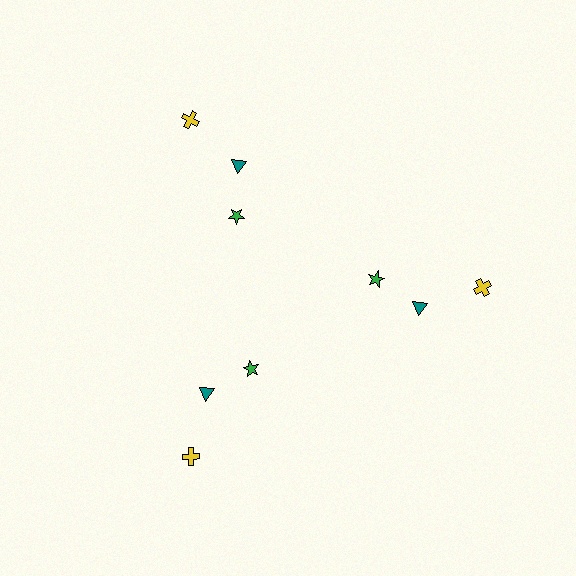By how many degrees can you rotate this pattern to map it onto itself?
The pattern maps onto itself every 120 degrees of rotation.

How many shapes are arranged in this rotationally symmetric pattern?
There are 9 shapes, arranged in 3 groups of 3.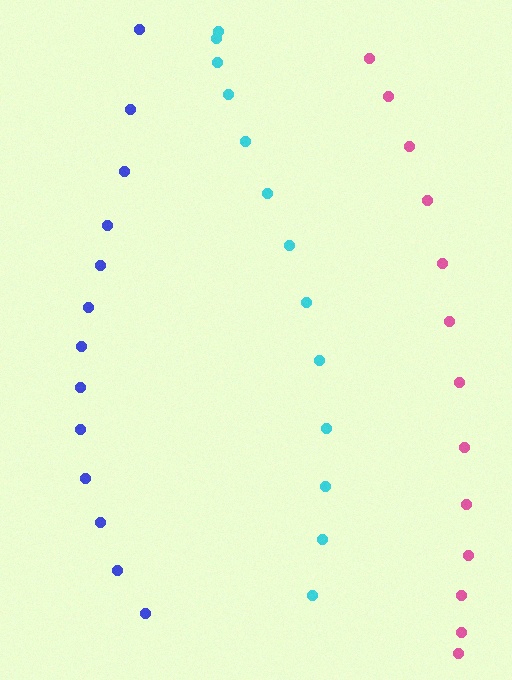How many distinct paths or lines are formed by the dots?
There are 3 distinct paths.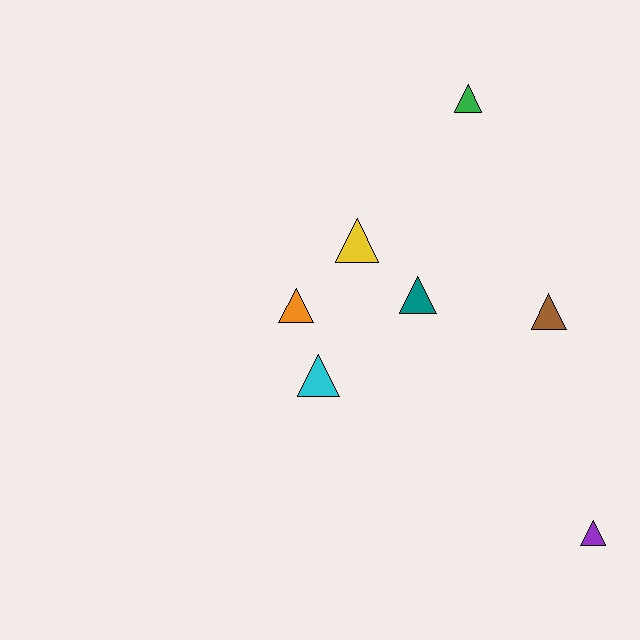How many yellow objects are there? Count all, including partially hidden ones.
There is 1 yellow object.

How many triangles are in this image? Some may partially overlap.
There are 7 triangles.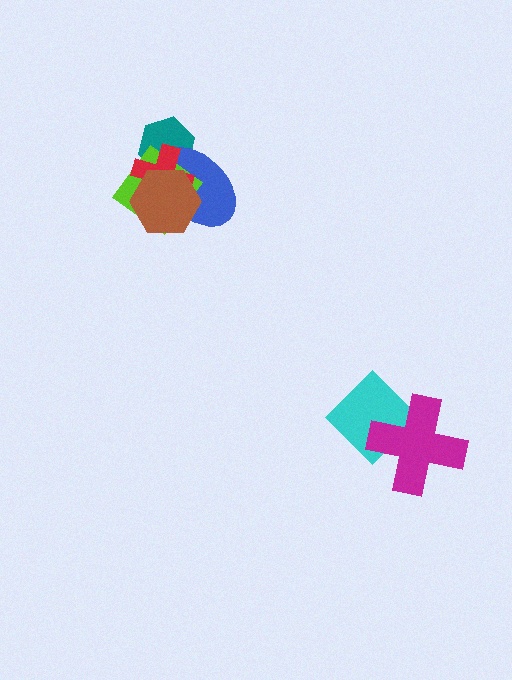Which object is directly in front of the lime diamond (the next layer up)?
The red cross is directly in front of the lime diamond.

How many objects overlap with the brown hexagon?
4 objects overlap with the brown hexagon.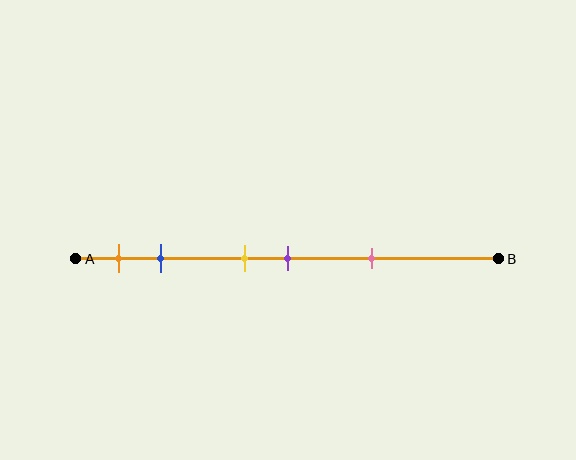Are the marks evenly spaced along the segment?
No, the marks are not evenly spaced.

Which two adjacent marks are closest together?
The yellow and purple marks are the closest adjacent pair.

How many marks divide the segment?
There are 5 marks dividing the segment.